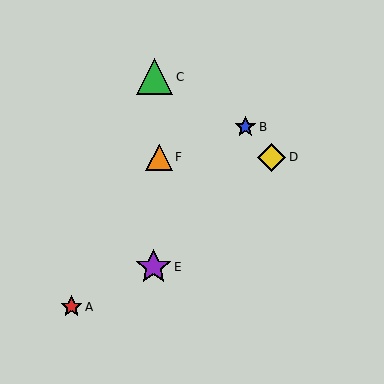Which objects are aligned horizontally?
Objects D, F are aligned horizontally.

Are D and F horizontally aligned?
Yes, both are at y≈157.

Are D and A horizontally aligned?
No, D is at y≈157 and A is at y≈307.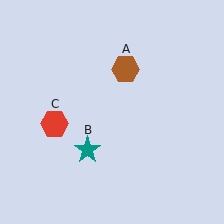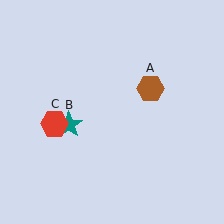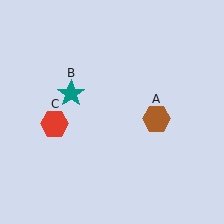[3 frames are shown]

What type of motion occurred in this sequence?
The brown hexagon (object A), teal star (object B) rotated clockwise around the center of the scene.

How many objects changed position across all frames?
2 objects changed position: brown hexagon (object A), teal star (object B).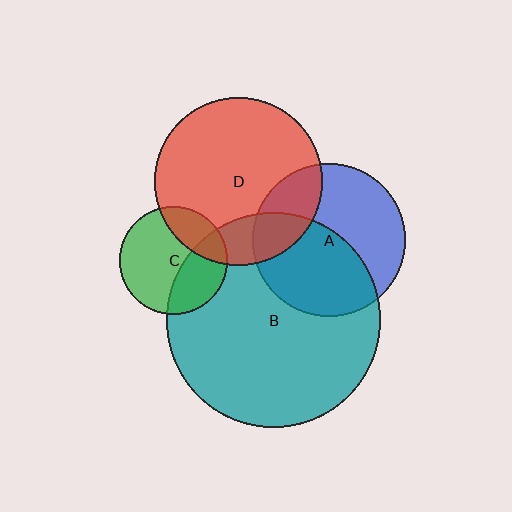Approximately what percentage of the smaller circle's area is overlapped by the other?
Approximately 25%.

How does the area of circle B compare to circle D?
Approximately 1.6 times.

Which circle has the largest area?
Circle B (teal).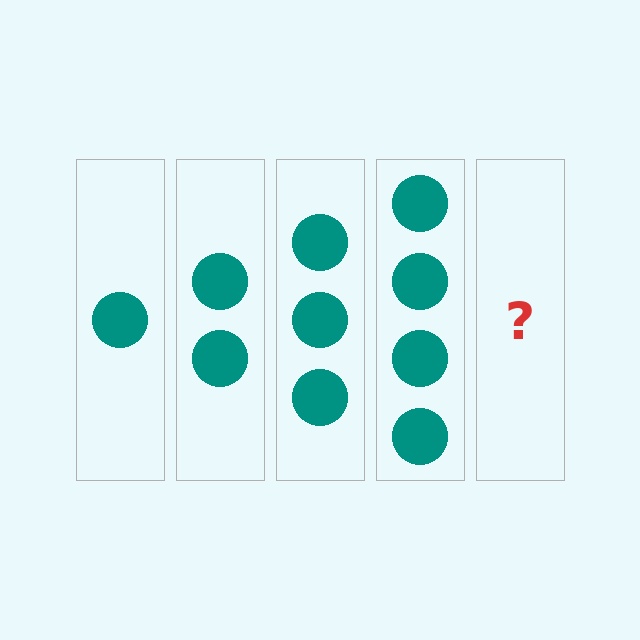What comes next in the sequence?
The next element should be 5 circles.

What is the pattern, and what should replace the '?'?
The pattern is that each step adds one more circle. The '?' should be 5 circles.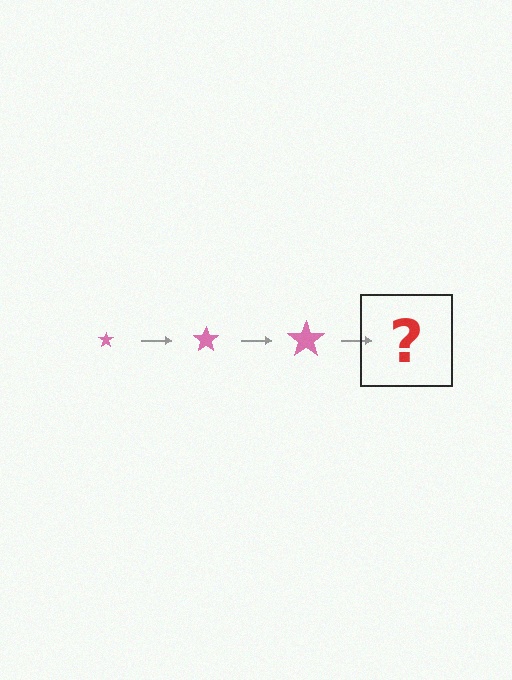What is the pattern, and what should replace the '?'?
The pattern is that the star gets progressively larger each step. The '?' should be a pink star, larger than the previous one.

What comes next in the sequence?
The next element should be a pink star, larger than the previous one.